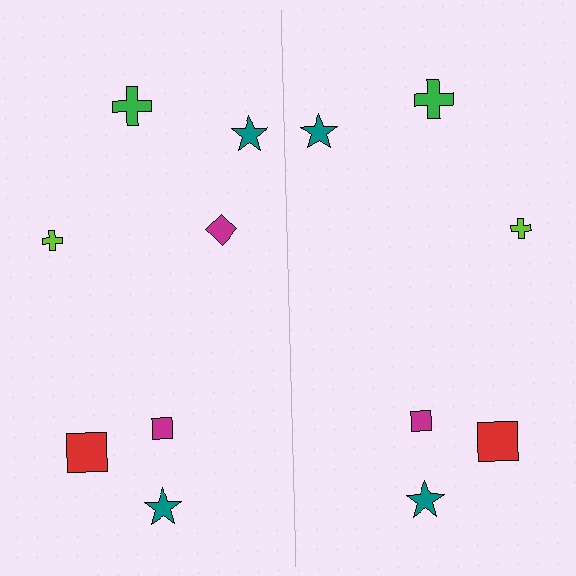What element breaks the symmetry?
A magenta diamond is missing from the right side.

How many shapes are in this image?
There are 13 shapes in this image.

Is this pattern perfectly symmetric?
No, the pattern is not perfectly symmetric. A magenta diamond is missing from the right side.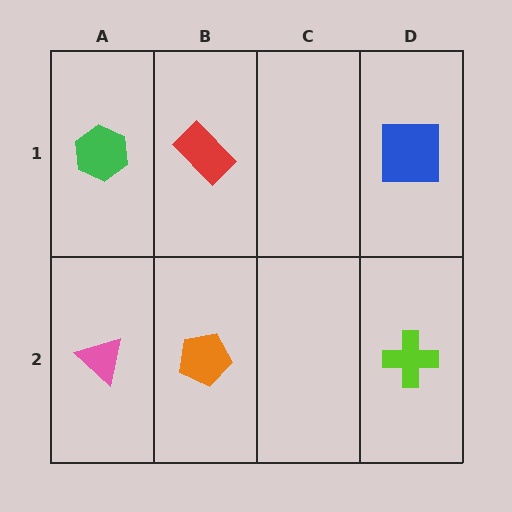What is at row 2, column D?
A lime cross.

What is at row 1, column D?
A blue square.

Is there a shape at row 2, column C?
No, that cell is empty.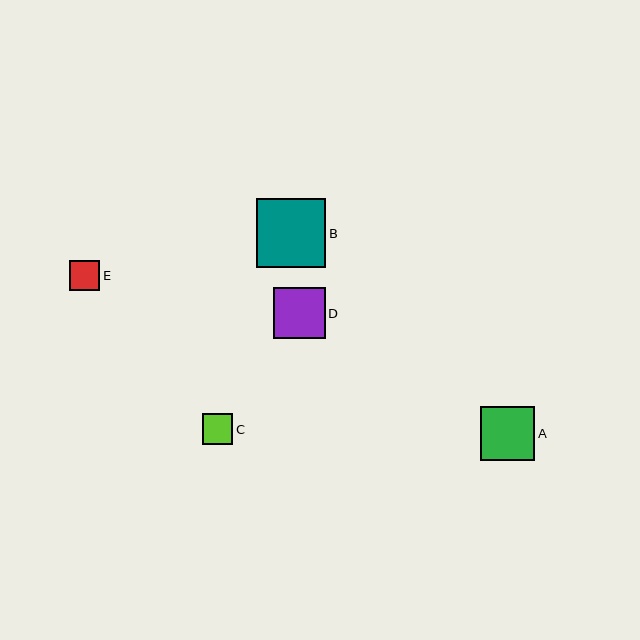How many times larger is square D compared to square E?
Square D is approximately 1.7 times the size of square E.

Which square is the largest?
Square B is the largest with a size of approximately 70 pixels.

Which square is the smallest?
Square C is the smallest with a size of approximately 30 pixels.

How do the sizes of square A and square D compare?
Square A and square D are approximately the same size.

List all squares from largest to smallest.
From largest to smallest: B, A, D, E, C.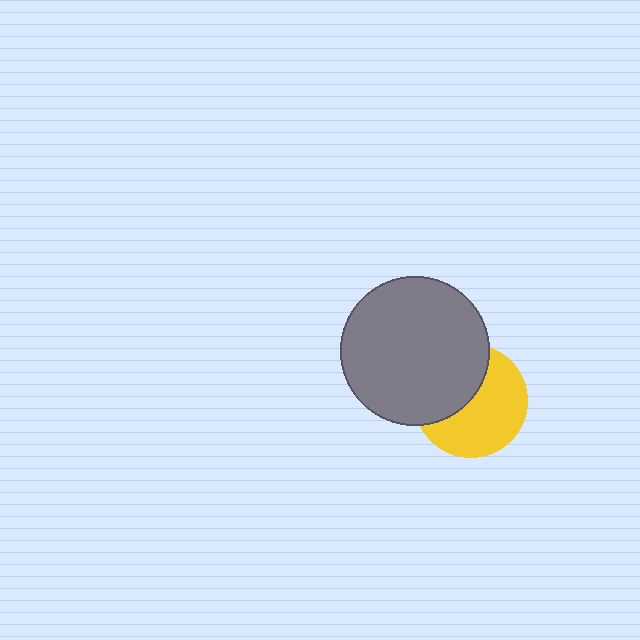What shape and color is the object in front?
The object in front is a gray circle.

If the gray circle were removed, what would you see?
You would see the complete yellow circle.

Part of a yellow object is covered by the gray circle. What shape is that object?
It is a circle.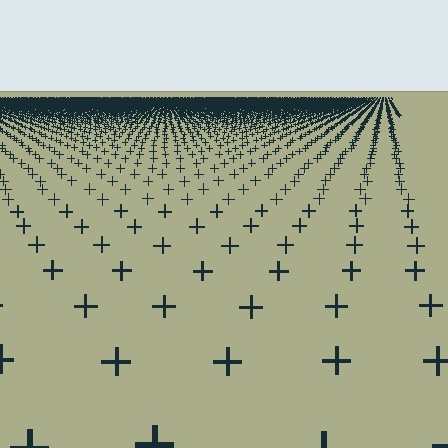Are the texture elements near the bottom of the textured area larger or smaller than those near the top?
Larger. Near the bottom, elements are closer to the viewer and appear at a bigger on-screen size.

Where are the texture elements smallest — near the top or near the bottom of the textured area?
Near the top.